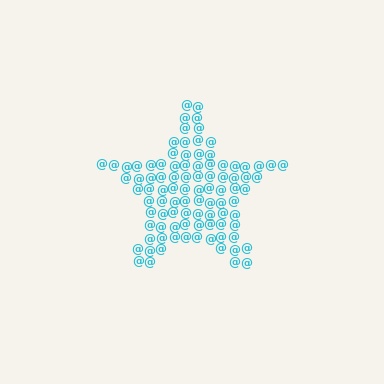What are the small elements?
The small elements are at signs.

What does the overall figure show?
The overall figure shows a star.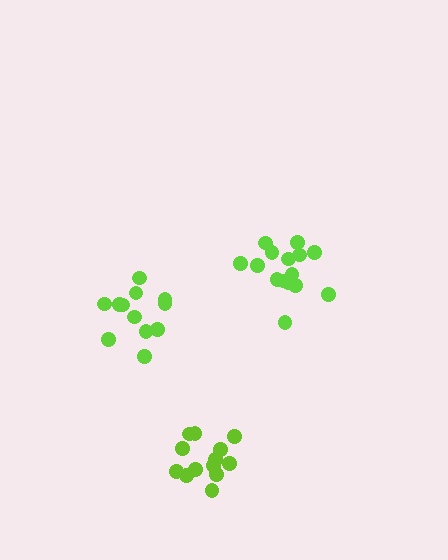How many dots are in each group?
Group 1: 12 dots, Group 2: 16 dots, Group 3: 13 dots (41 total).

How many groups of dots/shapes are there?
There are 3 groups.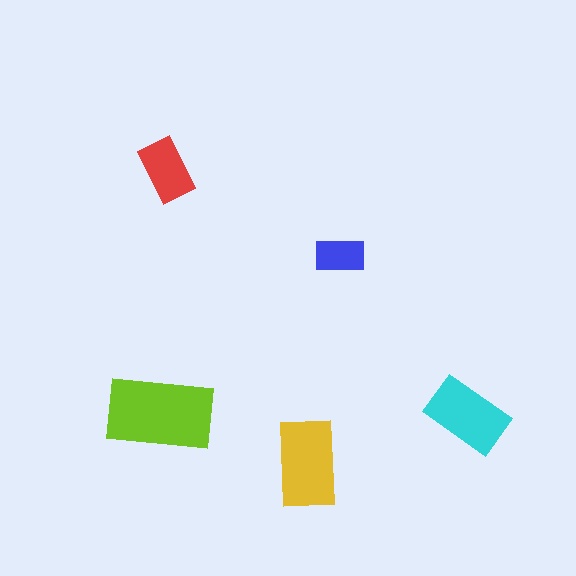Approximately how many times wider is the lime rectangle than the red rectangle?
About 1.5 times wider.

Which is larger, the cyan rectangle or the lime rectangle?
The lime one.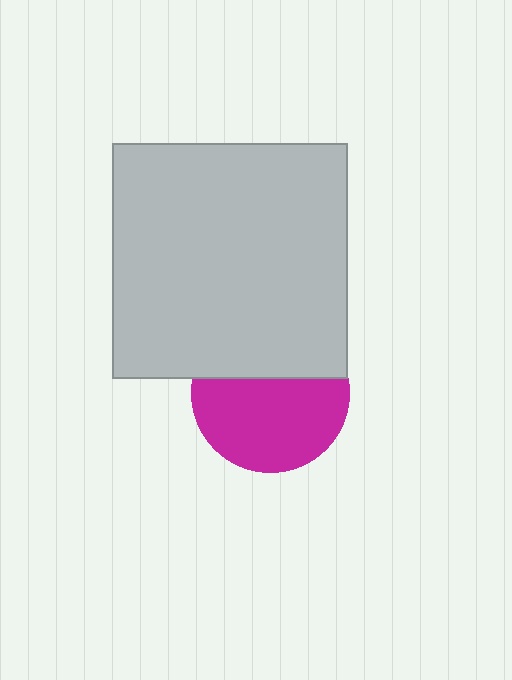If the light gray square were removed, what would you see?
You would see the complete magenta circle.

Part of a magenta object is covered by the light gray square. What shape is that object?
It is a circle.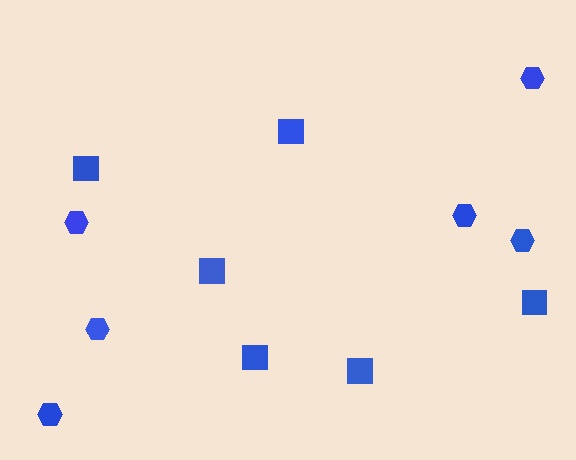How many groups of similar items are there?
There are 2 groups: one group of squares (6) and one group of hexagons (6).